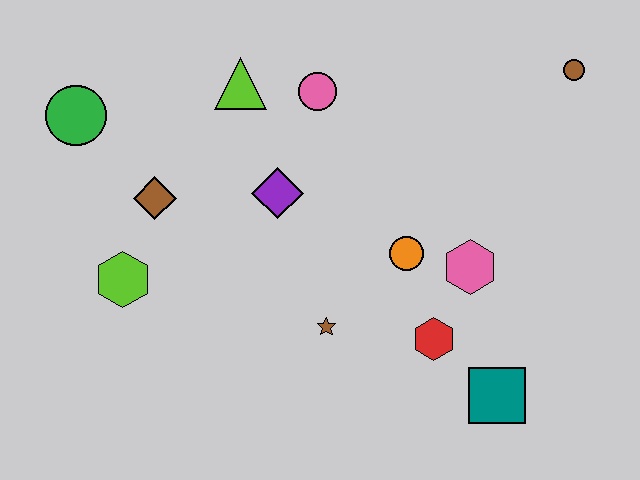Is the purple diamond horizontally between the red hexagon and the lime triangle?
Yes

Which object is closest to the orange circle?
The pink hexagon is closest to the orange circle.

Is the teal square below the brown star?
Yes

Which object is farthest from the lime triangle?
The teal square is farthest from the lime triangle.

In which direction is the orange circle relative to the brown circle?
The orange circle is below the brown circle.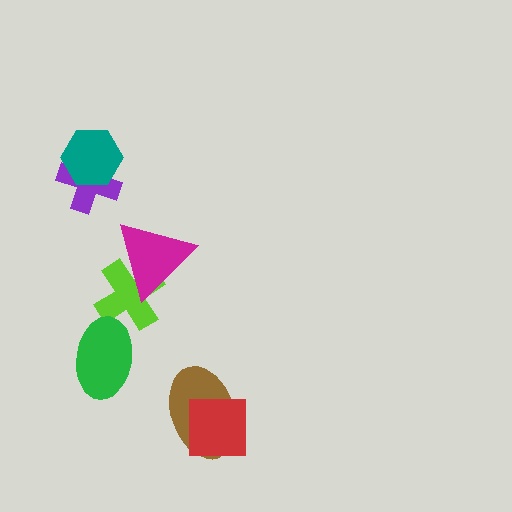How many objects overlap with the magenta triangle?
1 object overlaps with the magenta triangle.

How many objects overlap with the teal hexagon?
1 object overlaps with the teal hexagon.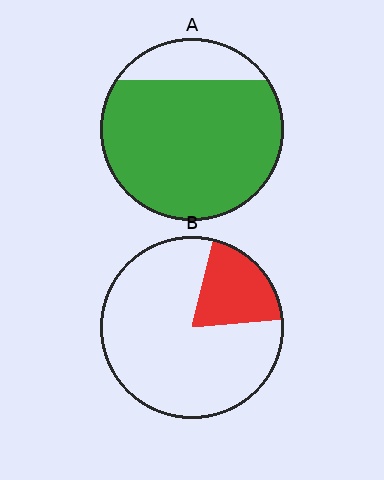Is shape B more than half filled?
No.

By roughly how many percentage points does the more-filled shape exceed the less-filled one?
By roughly 65 percentage points (A over B).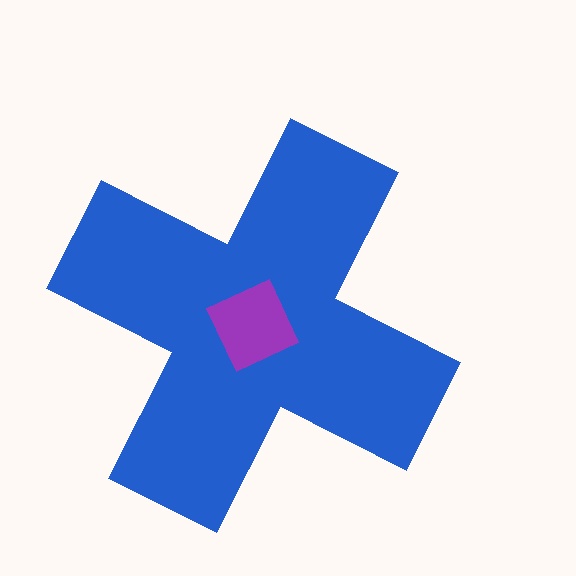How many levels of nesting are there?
2.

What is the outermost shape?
The blue cross.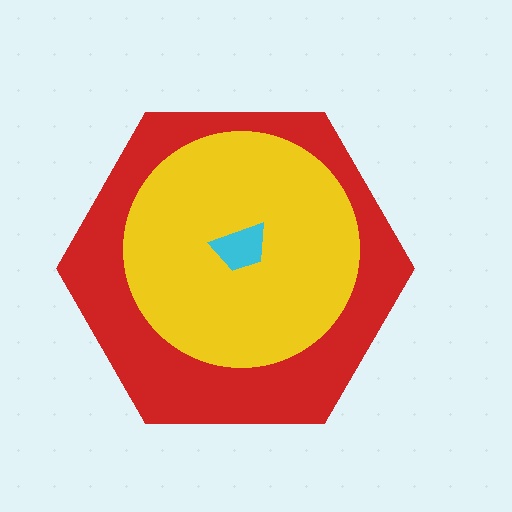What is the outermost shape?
The red hexagon.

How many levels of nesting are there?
3.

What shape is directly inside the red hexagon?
The yellow circle.